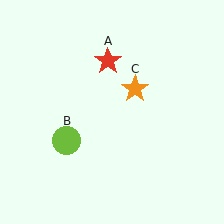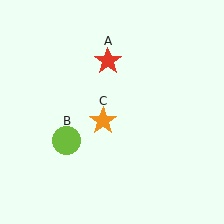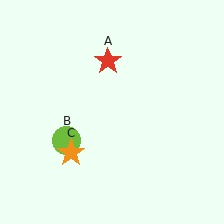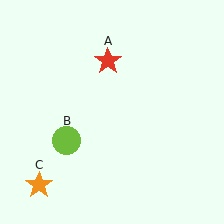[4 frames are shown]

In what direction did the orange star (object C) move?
The orange star (object C) moved down and to the left.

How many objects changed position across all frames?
1 object changed position: orange star (object C).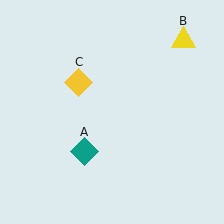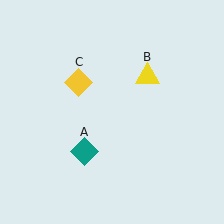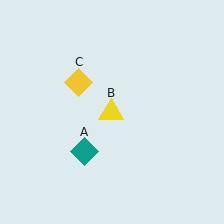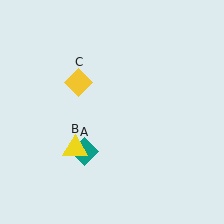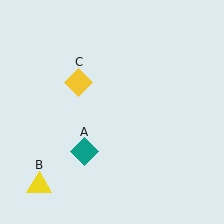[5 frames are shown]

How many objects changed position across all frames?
1 object changed position: yellow triangle (object B).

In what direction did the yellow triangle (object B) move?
The yellow triangle (object B) moved down and to the left.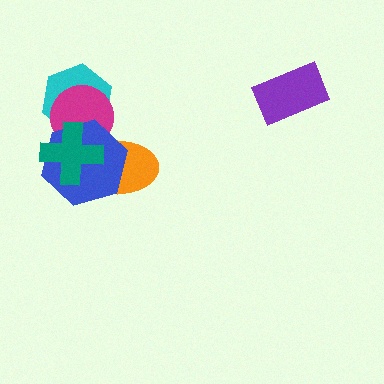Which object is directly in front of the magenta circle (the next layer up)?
The blue hexagon is directly in front of the magenta circle.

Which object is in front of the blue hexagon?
The teal cross is in front of the blue hexagon.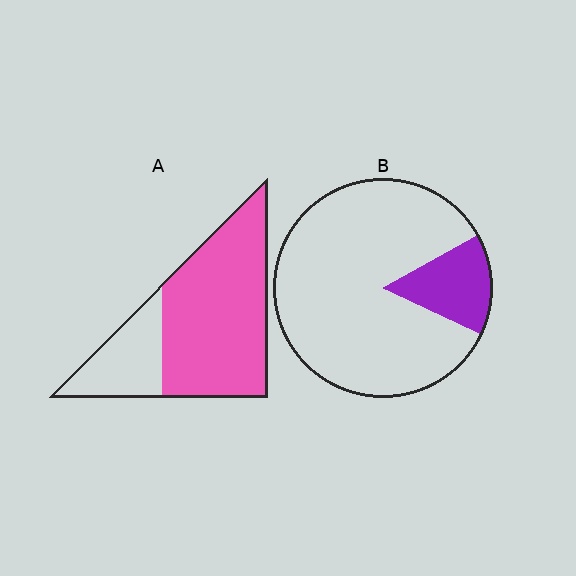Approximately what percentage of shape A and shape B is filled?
A is approximately 75% and B is approximately 15%.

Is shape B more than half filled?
No.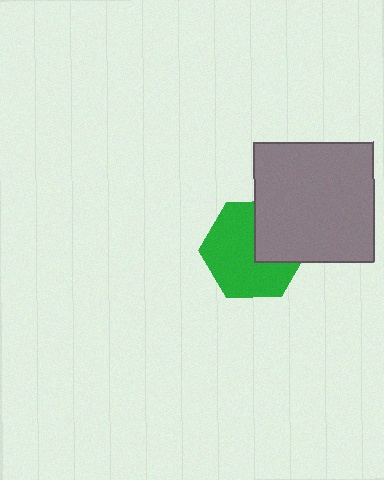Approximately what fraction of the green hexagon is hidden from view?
Roughly 34% of the green hexagon is hidden behind the gray square.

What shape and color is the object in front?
The object in front is a gray square.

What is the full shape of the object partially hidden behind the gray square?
The partially hidden object is a green hexagon.